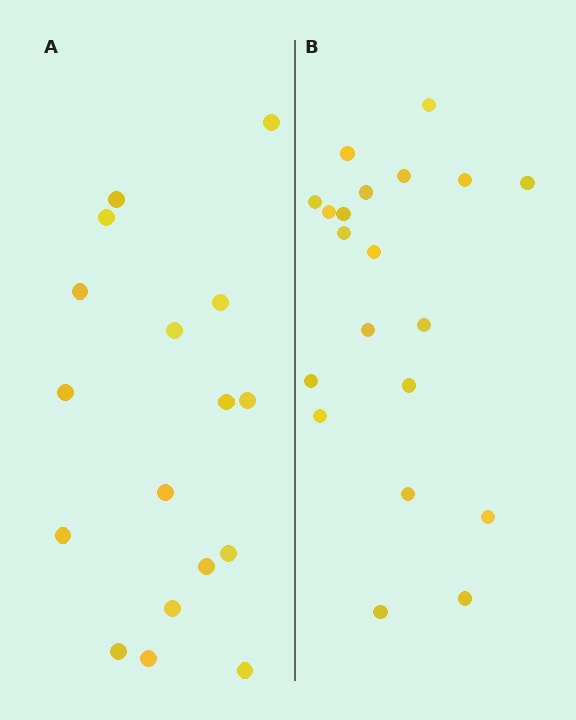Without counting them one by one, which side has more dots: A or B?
Region B (the right region) has more dots.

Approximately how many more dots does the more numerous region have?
Region B has just a few more — roughly 2 or 3 more dots than region A.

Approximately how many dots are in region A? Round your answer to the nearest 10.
About 20 dots. (The exact count is 17, which rounds to 20.)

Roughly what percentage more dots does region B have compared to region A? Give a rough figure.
About 20% more.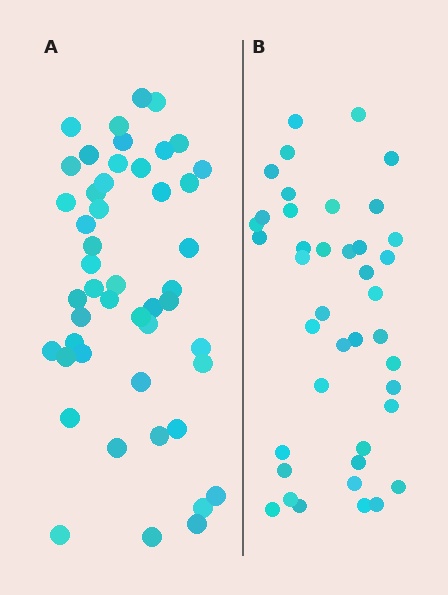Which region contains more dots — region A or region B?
Region A (the left region) has more dots.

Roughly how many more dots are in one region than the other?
Region A has roughly 8 or so more dots than region B.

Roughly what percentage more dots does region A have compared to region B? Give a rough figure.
About 15% more.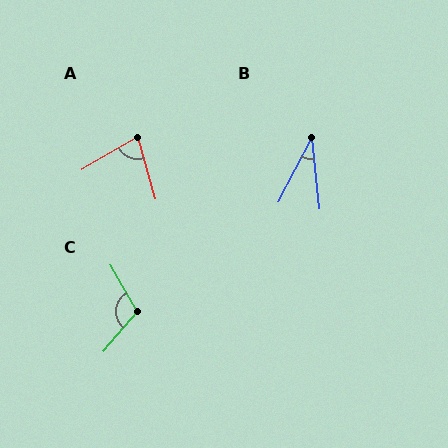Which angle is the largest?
C, at approximately 109 degrees.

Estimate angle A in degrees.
Approximately 76 degrees.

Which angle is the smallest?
B, at approximately 34 degrees.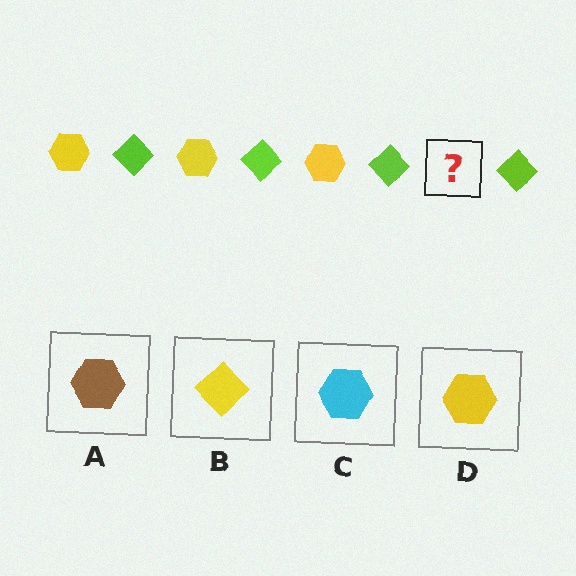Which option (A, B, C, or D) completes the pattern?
D.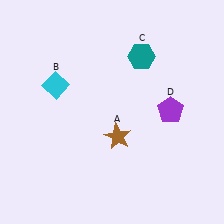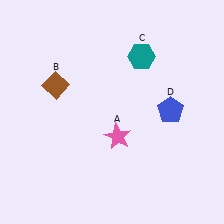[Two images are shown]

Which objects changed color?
A changed from brown to pink. B changed from cyan to brown. D changed from purple to blue.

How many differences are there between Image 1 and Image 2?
There are 3 differences between the two images.